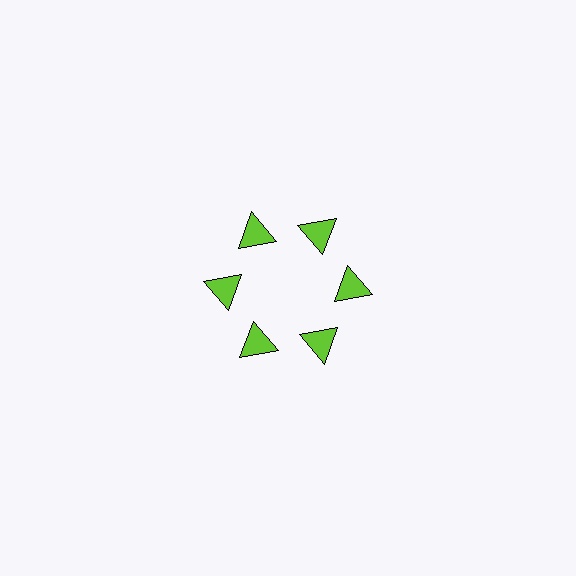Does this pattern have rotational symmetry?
Yes, this pattern has 6-fold rotational symmetry. It looks the same after rotating 60 degrees around the center.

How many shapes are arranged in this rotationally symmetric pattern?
There are 6 shapes, arranged in 6 groups of 1.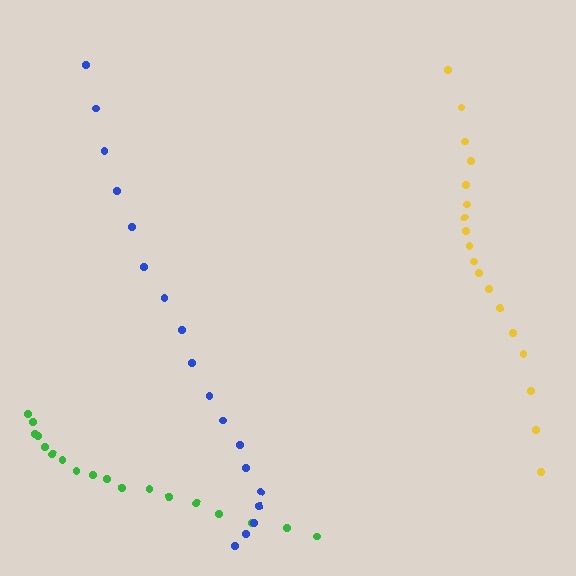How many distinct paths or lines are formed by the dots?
There are 3 distinct paths.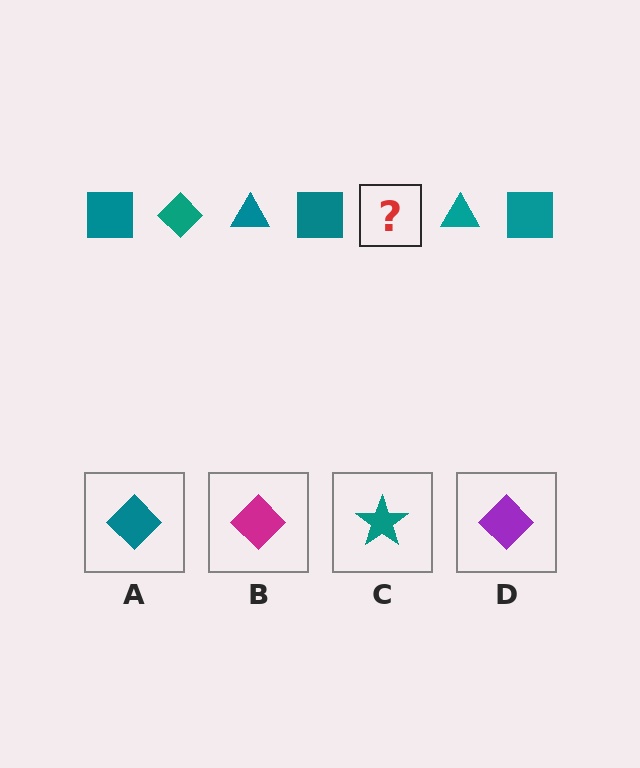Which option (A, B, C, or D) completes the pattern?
A.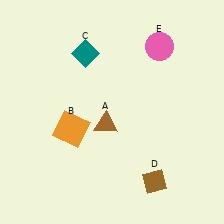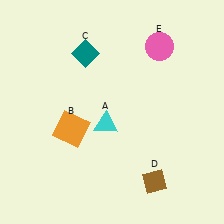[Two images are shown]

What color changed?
The triangle (A) changed from brown in Image 1 to cyan in Image 2.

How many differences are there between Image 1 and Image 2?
There is 1 difference between the two images.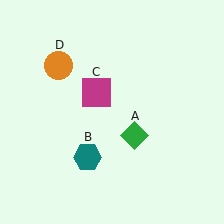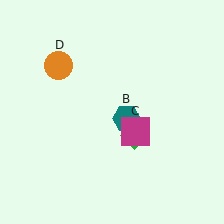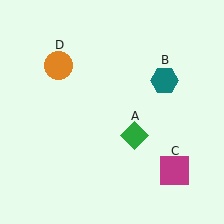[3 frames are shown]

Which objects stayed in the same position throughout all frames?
Green diamond (object A) and orange circle (object D) remained stationary.